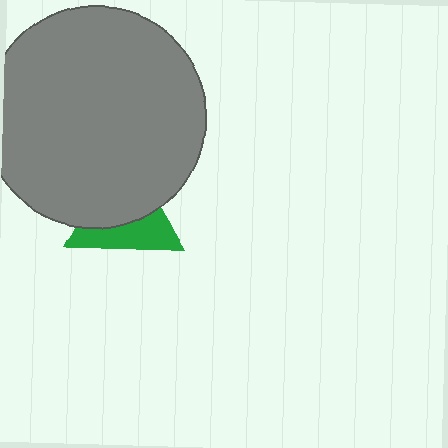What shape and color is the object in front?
The object in front is a gray circle.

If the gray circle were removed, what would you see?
You would see the complete green triangle.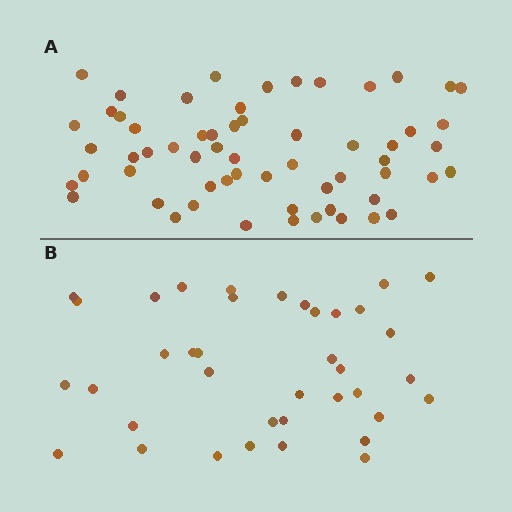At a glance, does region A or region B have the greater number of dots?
Region A (the top region) has more dots.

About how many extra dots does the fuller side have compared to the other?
Region A has approximately 20 more dots than region B.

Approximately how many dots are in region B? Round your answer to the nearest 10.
About 40 dots. (The exact count is 38, which rounds to 40.)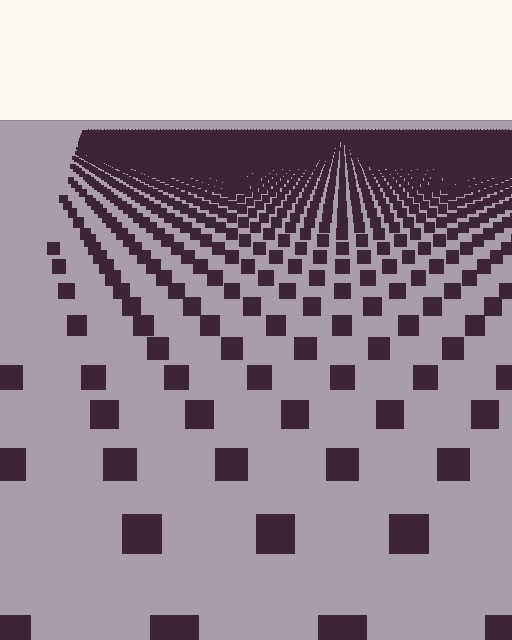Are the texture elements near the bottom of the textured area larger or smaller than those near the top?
Larger. Near the bottom, elements are closer to the viewer and appear at a bigger on-screen size.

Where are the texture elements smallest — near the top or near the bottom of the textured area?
Near the top.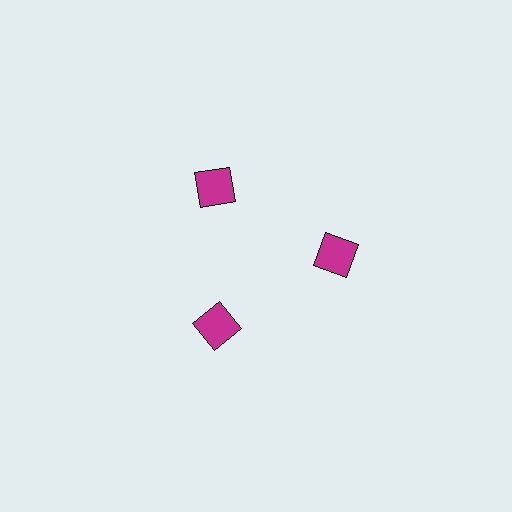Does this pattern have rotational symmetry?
Yes, this pattern has 3-fold rotational symmetry. It looks the same after rotating 120 degrees around the center.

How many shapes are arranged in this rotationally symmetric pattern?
There are 3 shapes, arranged in 3 groups of 1.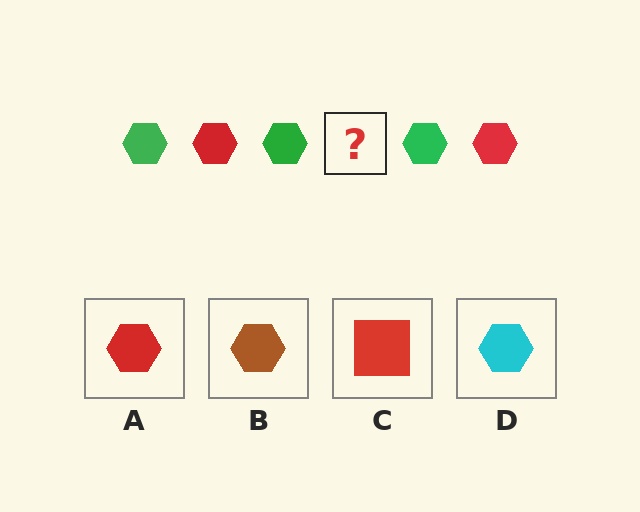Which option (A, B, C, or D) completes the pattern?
A.